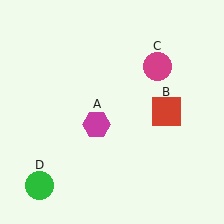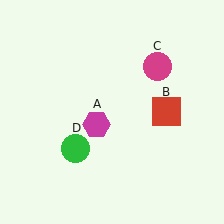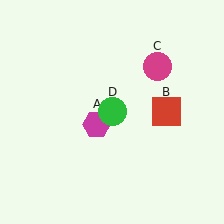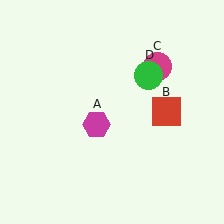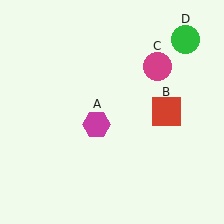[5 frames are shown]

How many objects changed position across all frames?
1 object changed position: green circle (object D).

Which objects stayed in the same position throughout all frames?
Magenta hexagon (object A) and red square (object B) and magenta circle (object C) remained stationary.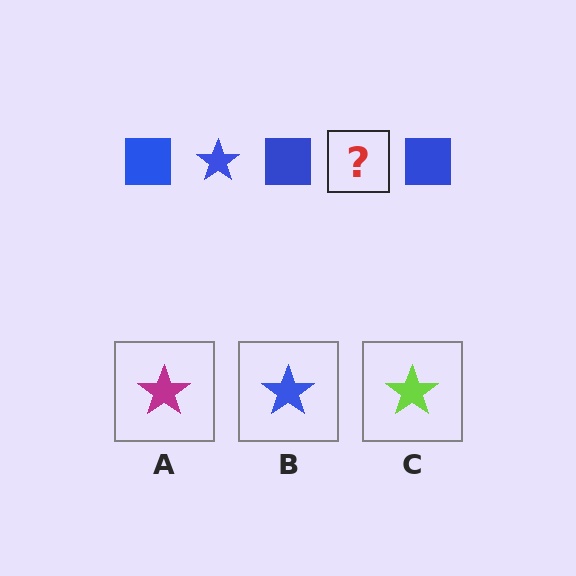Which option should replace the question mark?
Option B.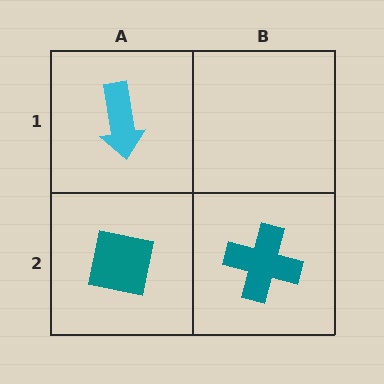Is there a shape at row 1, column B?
No, that cell is empty.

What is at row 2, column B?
A teal cross.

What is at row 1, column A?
A cyan arrow.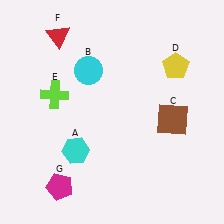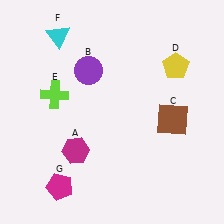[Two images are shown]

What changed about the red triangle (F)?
In Image 1, F is red. In Image 2, it changed to cyan.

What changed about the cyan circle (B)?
In Image 1, B is cyan. In Image 2, it changed to purple.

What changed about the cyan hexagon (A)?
In Image 1, A is cyan. In Image 2, it changed to magenta.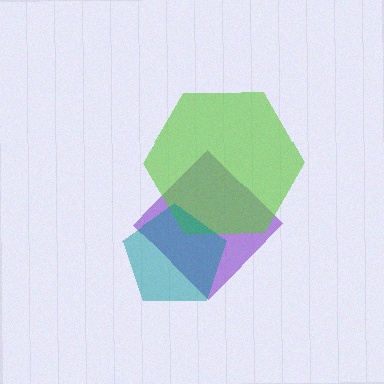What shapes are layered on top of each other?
The layered shapes are: a purple diamond, a lime hexagon, a teal pentagon.